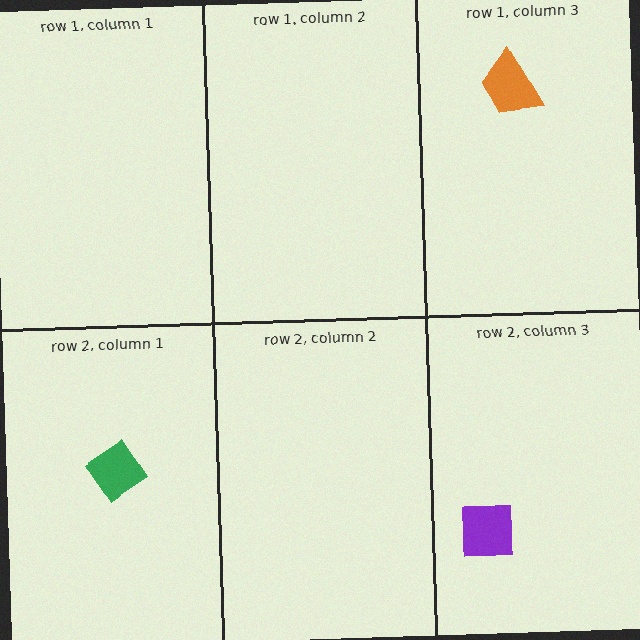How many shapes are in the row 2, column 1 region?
1.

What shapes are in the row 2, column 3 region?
The purple square.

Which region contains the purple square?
The row 2, column 3 region.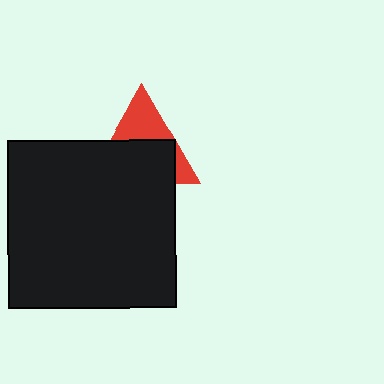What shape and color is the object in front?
The object in front is a black square.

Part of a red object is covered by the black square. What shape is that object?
It is a triangle.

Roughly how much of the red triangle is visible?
A small part of it is visible (roughly 41%).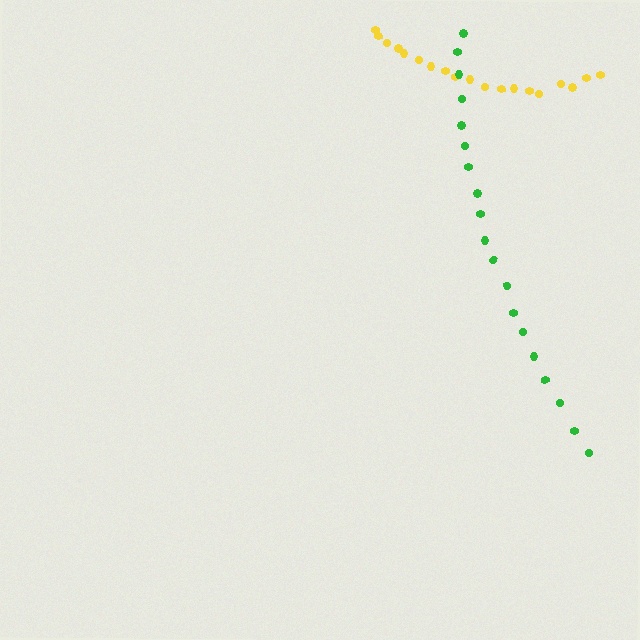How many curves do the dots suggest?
There are 2 distinct paths.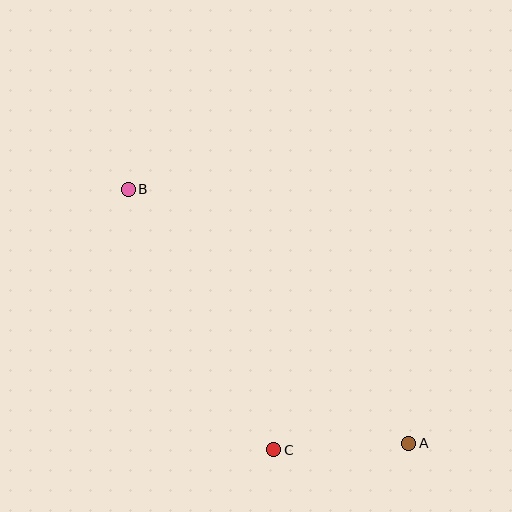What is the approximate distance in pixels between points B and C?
The distance between B and C is approximately 298 pixels.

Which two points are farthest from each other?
Points A and B are farthest from each other.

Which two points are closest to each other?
Points A and C are closest to each other.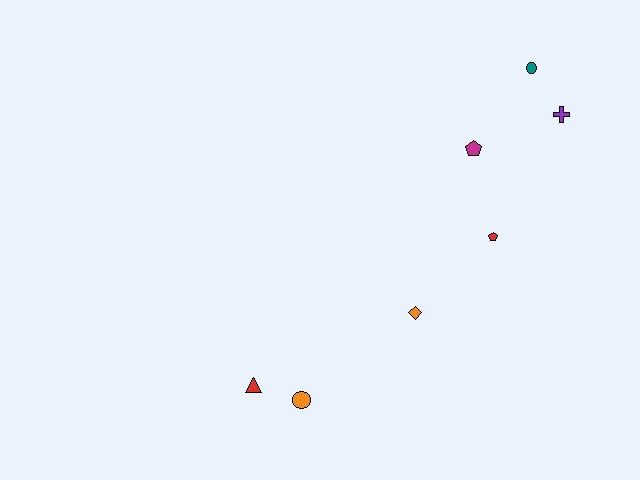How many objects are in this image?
There are 7 objects.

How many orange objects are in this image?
There are 2 orange objects.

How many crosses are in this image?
There is 1 cross.